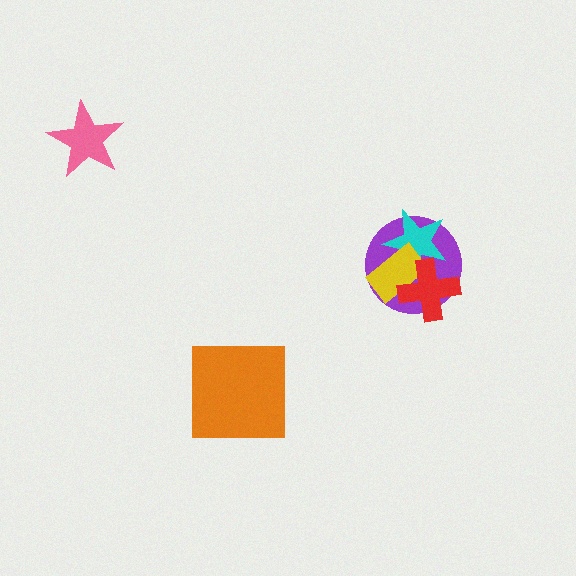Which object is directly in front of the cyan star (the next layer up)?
The yellow rectangle is directly in front of the cyan star.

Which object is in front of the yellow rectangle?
The red cross is in front of the yellow rectangle.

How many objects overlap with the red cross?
3 objects overlap with the red cross.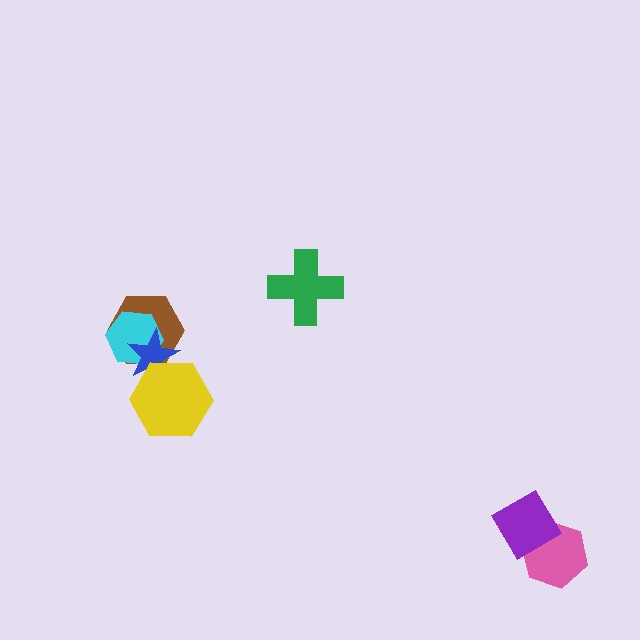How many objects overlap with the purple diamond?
1 object overlaps with the purple diamond.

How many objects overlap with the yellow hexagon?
1 object overlaps with the yellow hexagon.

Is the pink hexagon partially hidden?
Yes, it is partially covered by another shape.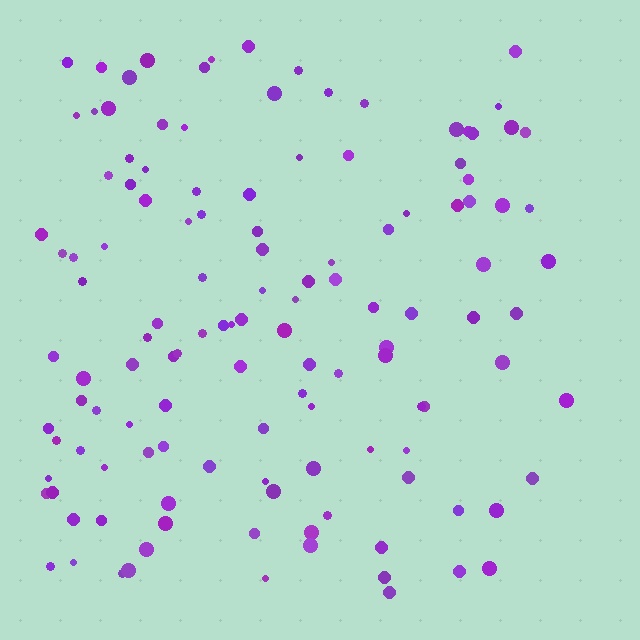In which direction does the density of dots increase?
From right to left, with the left side densest.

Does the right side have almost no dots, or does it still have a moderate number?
Still a moderate number, just noticeably fewer than the left.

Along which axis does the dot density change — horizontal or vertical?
Horizontal.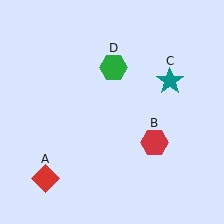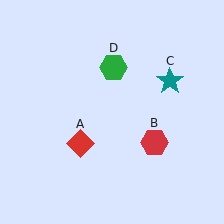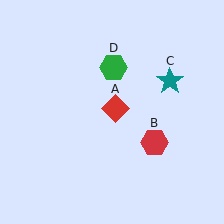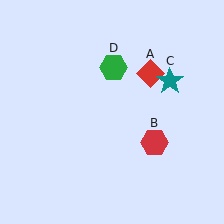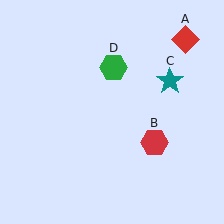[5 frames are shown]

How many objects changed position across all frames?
1 object changed position: red diamond (object A).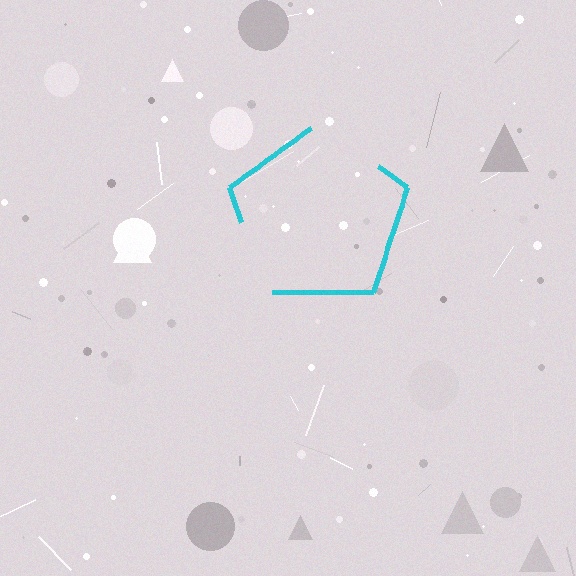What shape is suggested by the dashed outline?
The dashed outline suggests a pentagon.